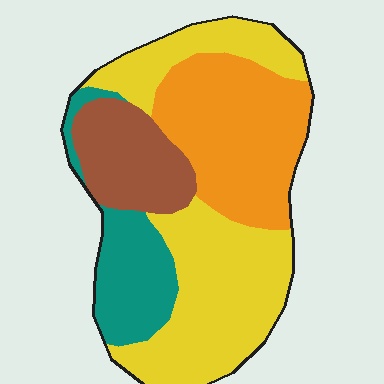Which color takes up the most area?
Yellow, at roughly 40%.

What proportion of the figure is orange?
Orange covers 29% of the figure.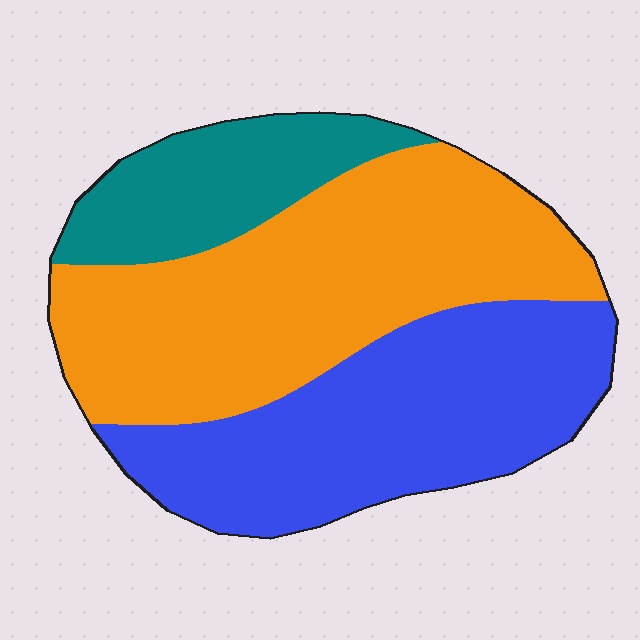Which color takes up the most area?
Orange, at roughly 45%.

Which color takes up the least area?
Teal, at roughly 15%.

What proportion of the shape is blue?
Blue takes up between a third and a half of the shape.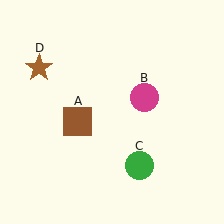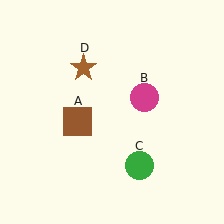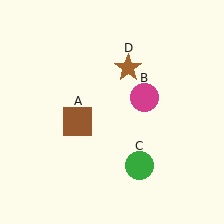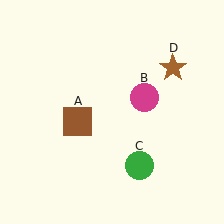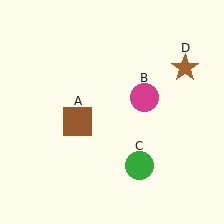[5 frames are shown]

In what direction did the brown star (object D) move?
The brown star (object D) moved right.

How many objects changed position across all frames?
1 object changed position: brown star (object D).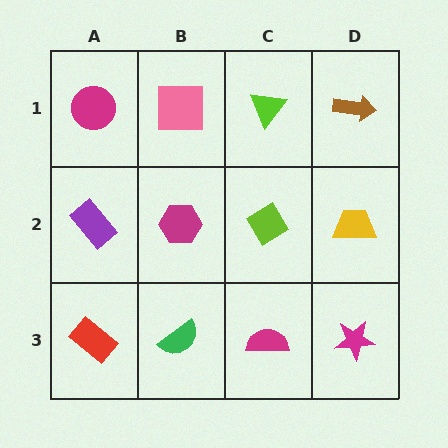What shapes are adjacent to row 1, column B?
A magenta hexagon (row 2, column B), a magenta circle (row 1, column A), a lime triangle (row 1, column C).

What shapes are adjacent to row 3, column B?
A magenta hexagon (row 2, column B), a red rectangle (row 3, column A), a magenta semicircle (row 3, column C).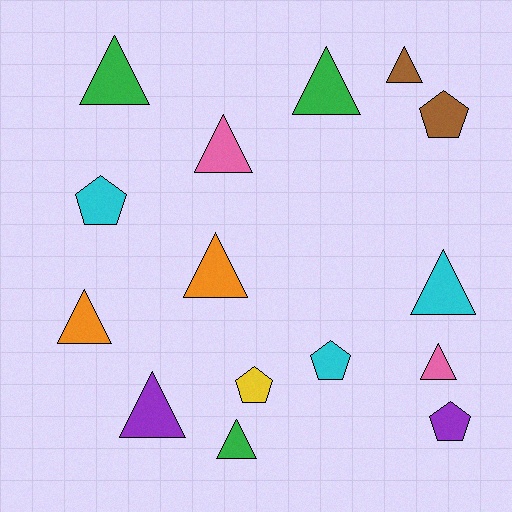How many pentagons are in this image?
There are 5 pentagons.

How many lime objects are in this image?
There are no lime objects.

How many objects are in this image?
There are 15 objects.